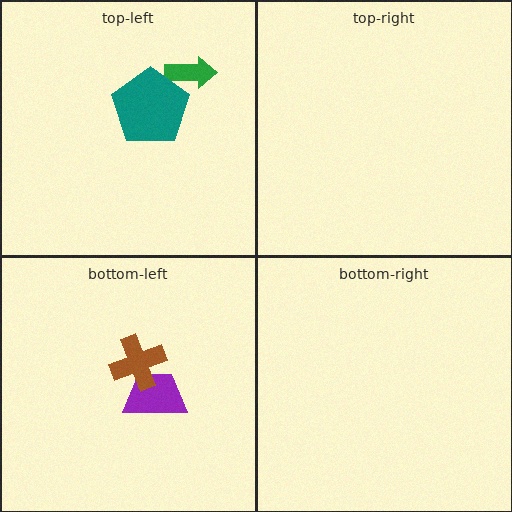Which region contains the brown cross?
The bottom-left region.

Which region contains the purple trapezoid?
The bottom-left region.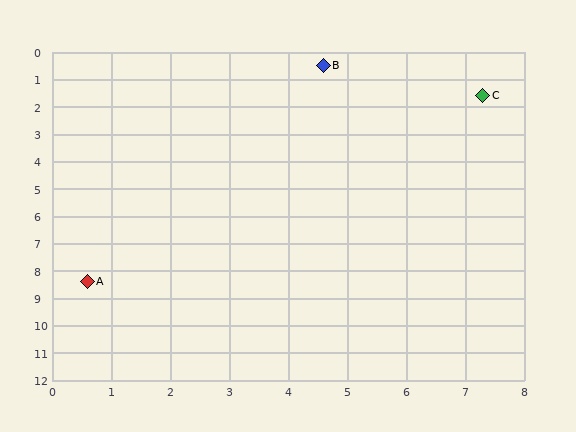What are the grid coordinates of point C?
Point C is at approximately (7.3, 1.6).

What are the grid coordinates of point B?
Point B is at approximately (4.6, 0.5).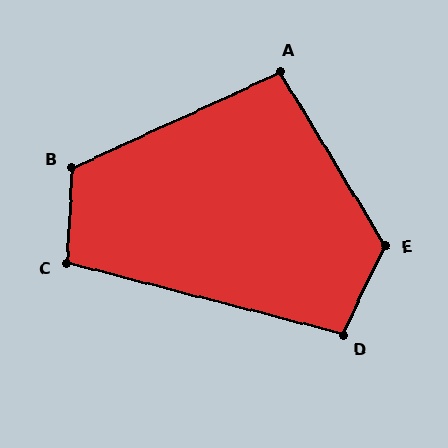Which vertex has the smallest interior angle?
A, at approximately 96 degrees.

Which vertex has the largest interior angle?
E, at approximately 124 degrees.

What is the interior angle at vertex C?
Approximately 101 degrees (obtuse).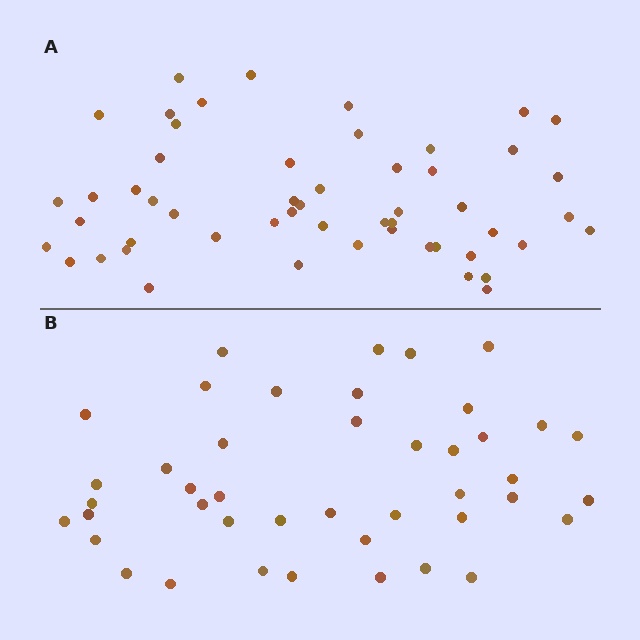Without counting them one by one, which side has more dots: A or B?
Region A (the top region) has more dots.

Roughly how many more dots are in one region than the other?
Region A has roughly 10 or so more dots than region B.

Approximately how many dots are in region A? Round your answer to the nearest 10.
About 50 dots. (The exact count is 53, which rounds to 50.)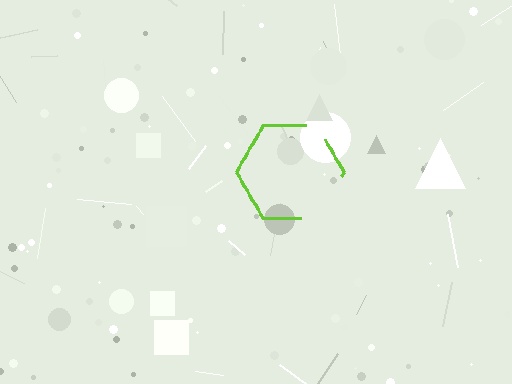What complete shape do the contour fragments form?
The contour fragments form a hexagon.